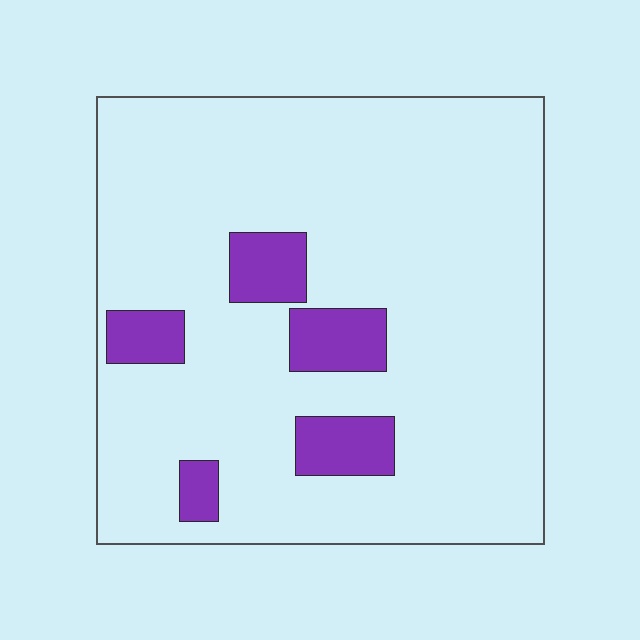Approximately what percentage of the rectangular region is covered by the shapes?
Approximately 10%.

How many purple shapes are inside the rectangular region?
5.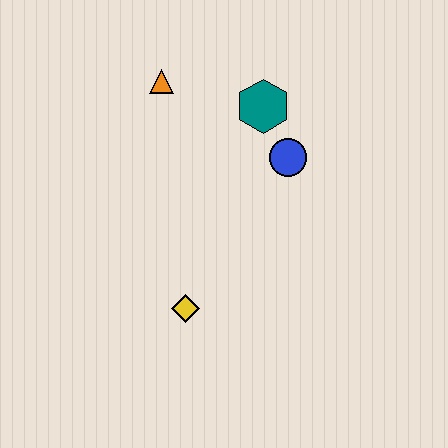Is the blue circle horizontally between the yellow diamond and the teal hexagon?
No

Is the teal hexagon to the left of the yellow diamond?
No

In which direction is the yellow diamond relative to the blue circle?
The yellow diamond is below the blue circle.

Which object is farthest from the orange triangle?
The yellow diamond is farthest from the orange triangle.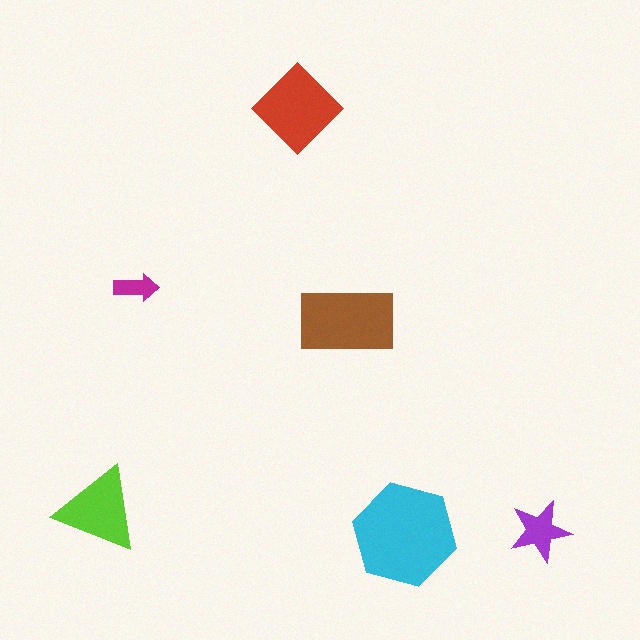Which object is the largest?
The cyan hexagon.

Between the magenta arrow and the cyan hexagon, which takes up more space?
The cyan hexagon.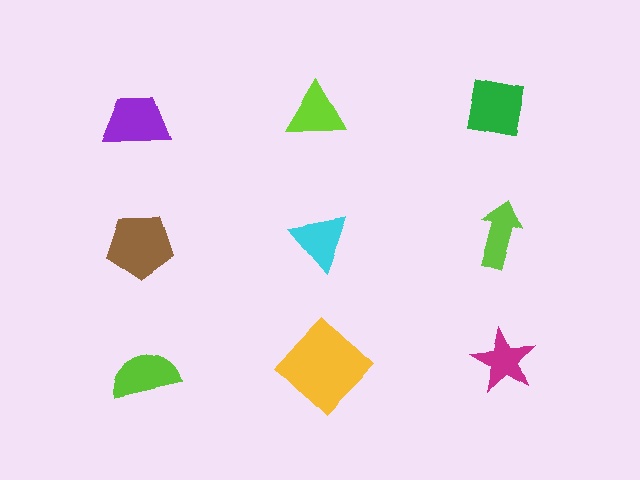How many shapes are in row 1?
3 shapes.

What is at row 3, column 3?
A magenta star.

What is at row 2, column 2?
A cyan triangle.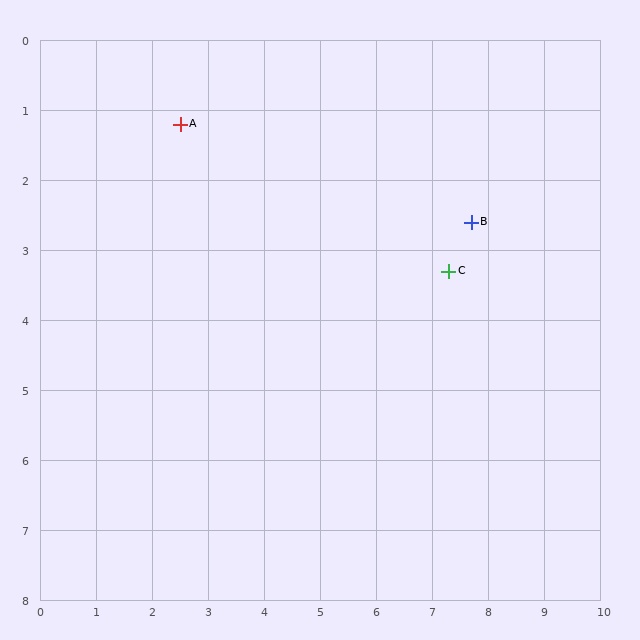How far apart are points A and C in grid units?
Points A and C are about 5.2 grid units apart.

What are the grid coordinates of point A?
Point A is at approximately (2.5, 1.2).